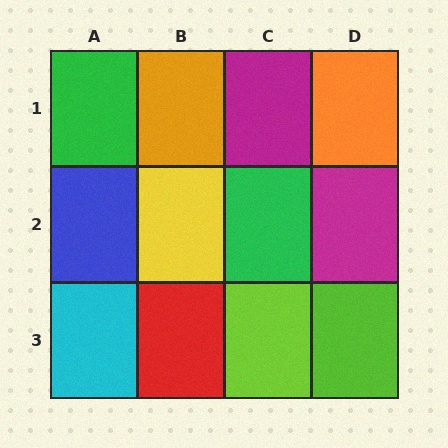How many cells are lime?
2 cells are lime.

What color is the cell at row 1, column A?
Green.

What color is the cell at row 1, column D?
Orange.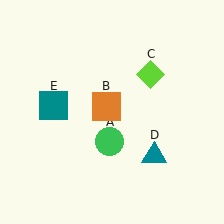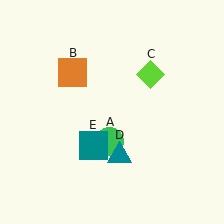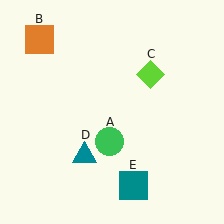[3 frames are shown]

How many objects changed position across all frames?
3 objects changed position: orange square (object B), teal triangle (object D), teal square (object E).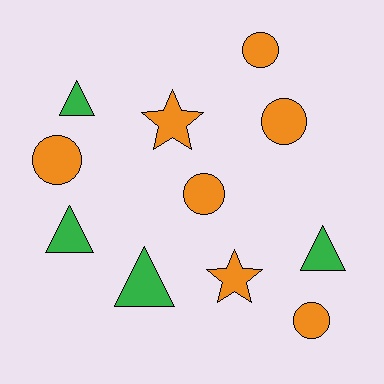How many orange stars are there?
There are 2 orange stars.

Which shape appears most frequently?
Circle, with 5 objects.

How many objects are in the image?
There are 11 objects.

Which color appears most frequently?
Orange, with 7 objects.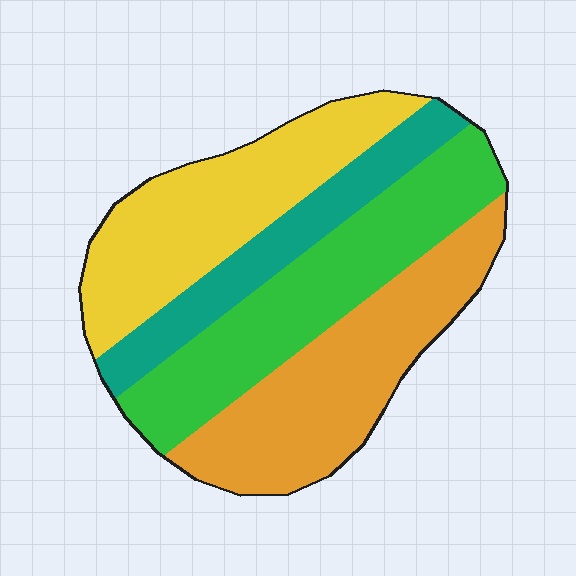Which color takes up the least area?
Teal, at roughly 15%.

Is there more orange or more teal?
Orange.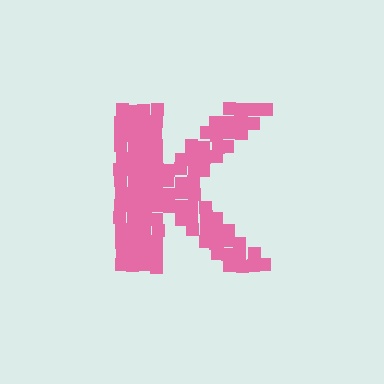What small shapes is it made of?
It is made of small squares.